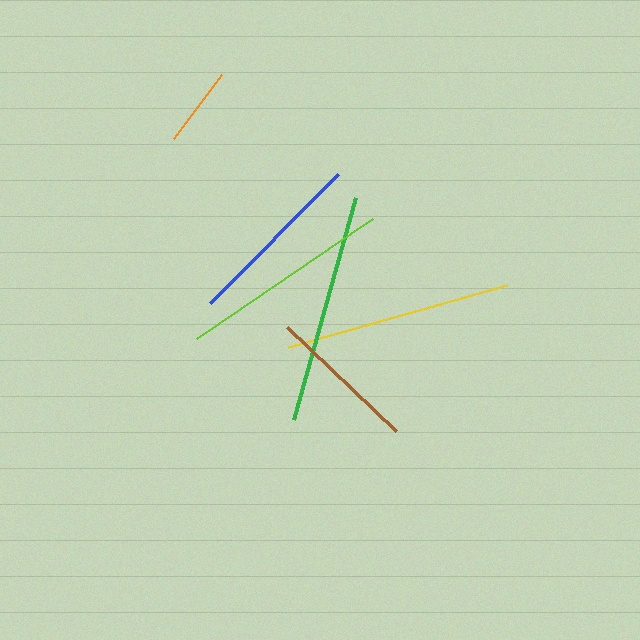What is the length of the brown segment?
The brown segment is approximately 150 pixels long.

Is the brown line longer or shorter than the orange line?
The brown line is longer than the orange line.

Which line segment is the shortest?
The orange line is the shortest at approximately 80 pixels.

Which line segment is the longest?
The green line is the longest at approximately 231 pixels.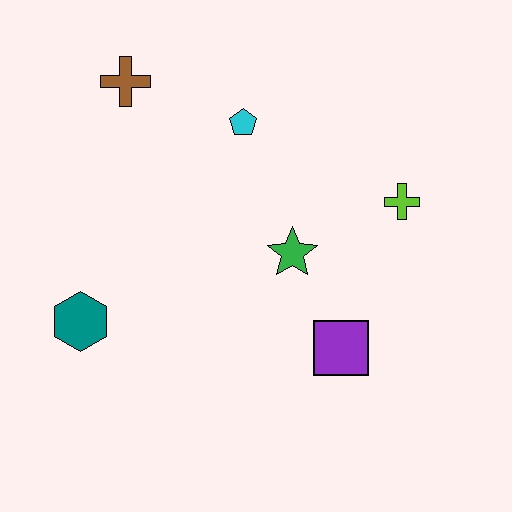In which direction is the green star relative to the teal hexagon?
The green star is to the right of the teal hexagon.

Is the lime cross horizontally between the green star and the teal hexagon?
No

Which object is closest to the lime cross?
The green star is closest to the lime cross.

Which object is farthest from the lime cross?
The teal hexagon is farthest from the lime cross.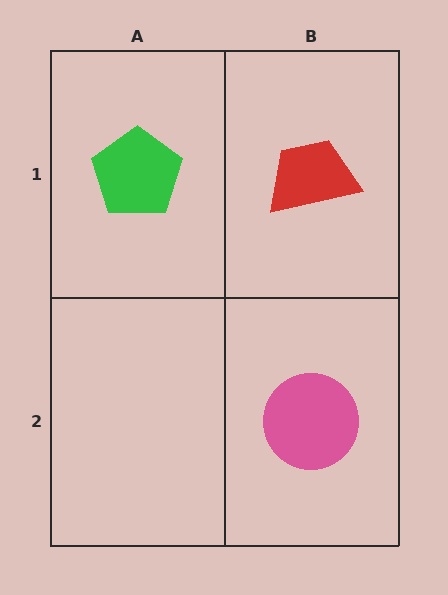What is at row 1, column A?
A green pentagon.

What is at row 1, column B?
A red trapezoid.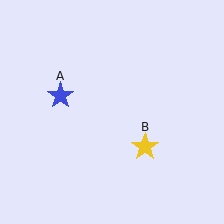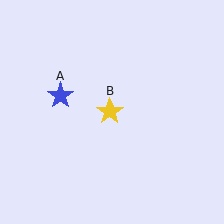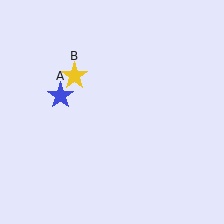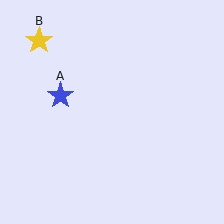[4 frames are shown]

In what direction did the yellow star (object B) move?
The yellow star (object B) moved up and to the left.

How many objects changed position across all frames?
1 object changed position: yellow star (object B).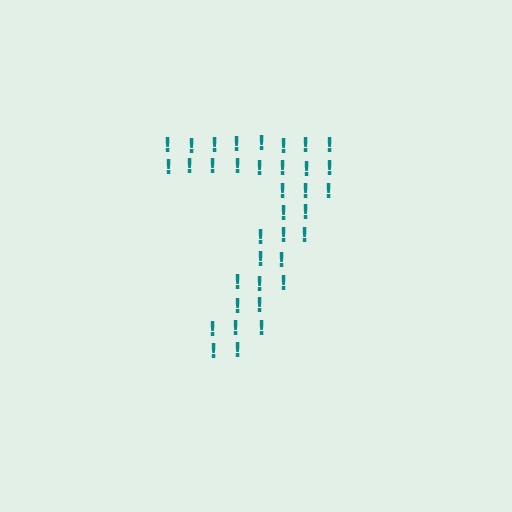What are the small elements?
The small elements are exclamation marks.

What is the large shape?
The large shape is the digit 7.